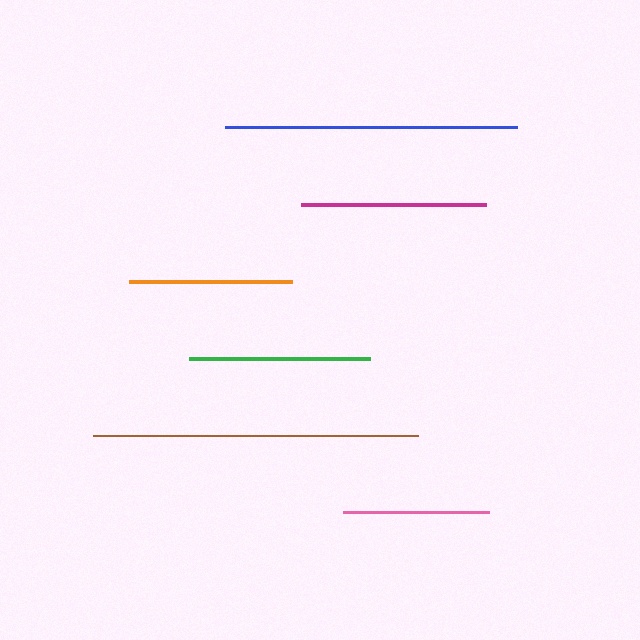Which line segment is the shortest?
The pink line is the shortest at approximately 146 pixels.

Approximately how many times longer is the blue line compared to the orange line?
The blue line is approximately 1.8 times the length of the orange line.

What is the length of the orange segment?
The orange segment is approximately 163 pixels long.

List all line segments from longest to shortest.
From longest to shortest: brown, blue, magenta, green, orange, pink.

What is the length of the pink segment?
The pink segment is approximately 146 pixels long.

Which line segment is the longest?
The brown line is the longest at approximately 325 pixels.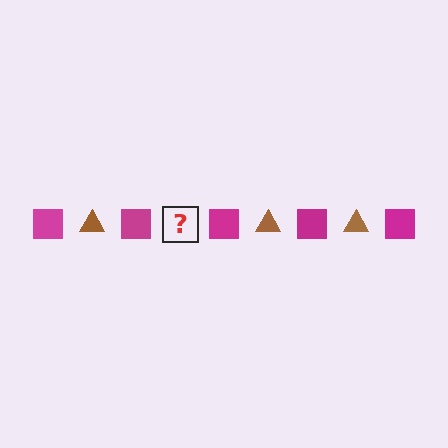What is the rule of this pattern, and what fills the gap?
The rule is that the pattern alternates between magenta square and brown triangle. The gap should be filled with a brown triangle.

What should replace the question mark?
The question mark should be replaced with a brown triangle.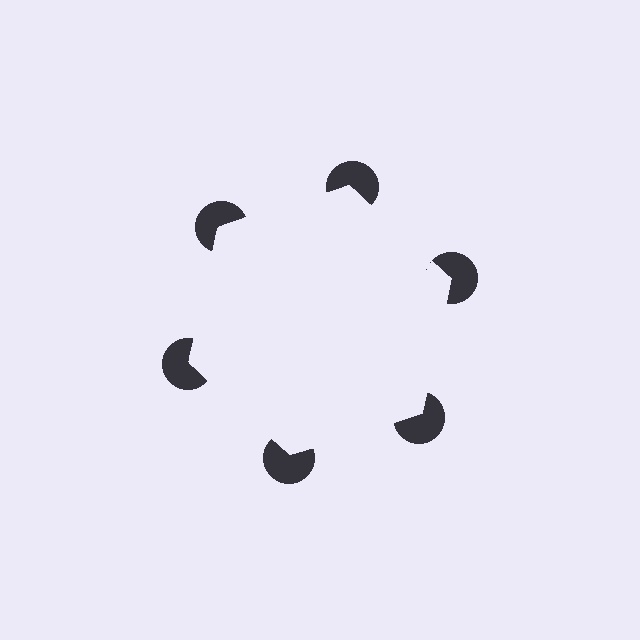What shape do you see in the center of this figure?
An illusory hexagon — its edges are inferred from the aligned wedge cuts in the pac-man discs, not physically drawn.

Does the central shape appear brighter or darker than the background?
It typically appears slightly brighter than the background, even though no actual brightness change is drawn.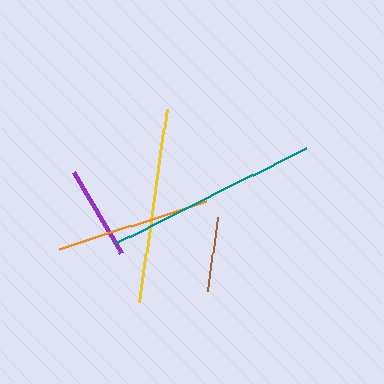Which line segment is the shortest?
The brown line is the shortest at approximately 75 pixels.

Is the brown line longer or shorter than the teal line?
The teal line is longer than the brown line.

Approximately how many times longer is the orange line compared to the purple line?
The orange line is approximately 1.7 times the length of the purple line.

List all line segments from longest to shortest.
From longest to shortest: teal, yellow, orange, purple, brown.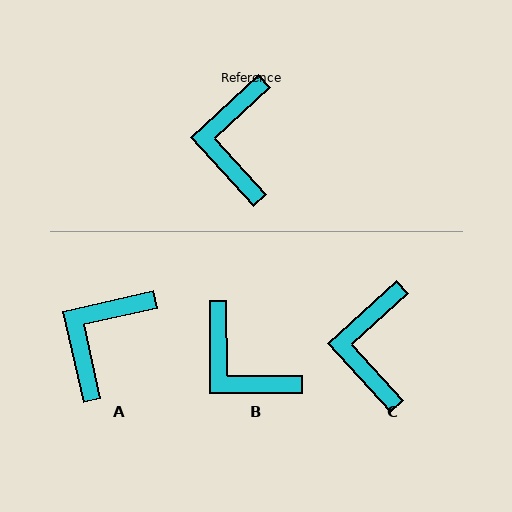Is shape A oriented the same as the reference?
No, it is off by about 30 degrees.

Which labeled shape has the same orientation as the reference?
C.